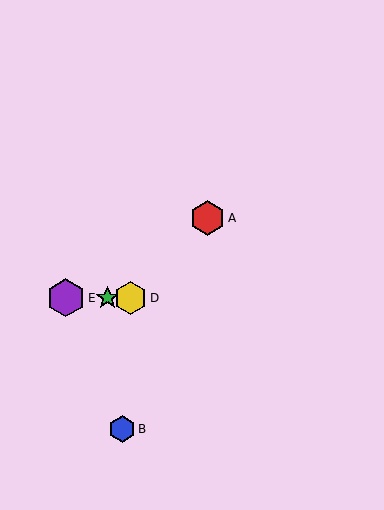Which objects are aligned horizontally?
Objects C, D, E are aligned horizontally.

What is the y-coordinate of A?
Object A is at y≈218.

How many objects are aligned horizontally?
3 objects (C, D, E) are aligned horizontally.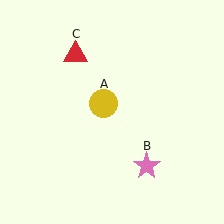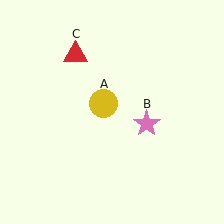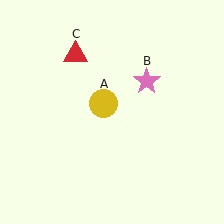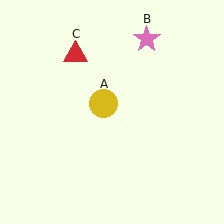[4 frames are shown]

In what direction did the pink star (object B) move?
The pink star (object B) moved up.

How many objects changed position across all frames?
1 object changed position: pink star (object B).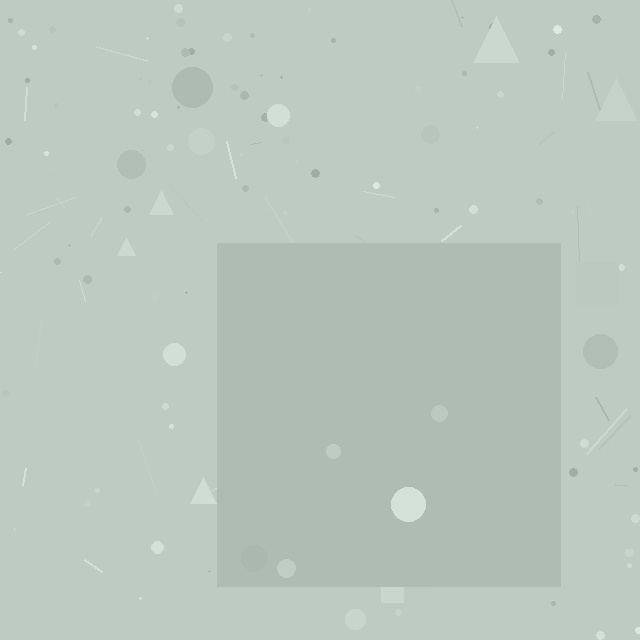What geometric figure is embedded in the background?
A square is embedded in the background.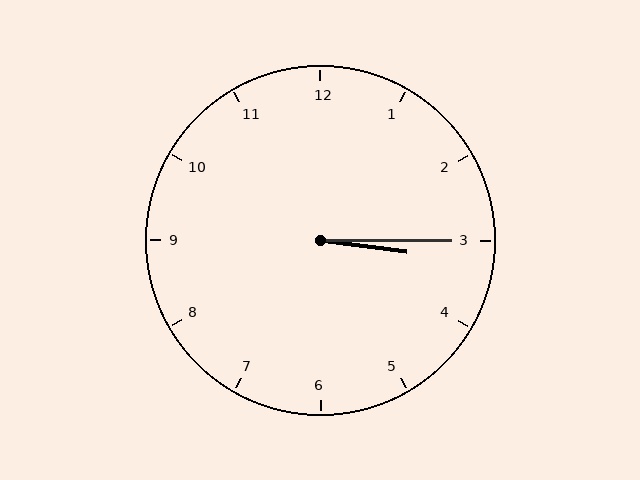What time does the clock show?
3:15.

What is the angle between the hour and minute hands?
Approximately 8 degrees.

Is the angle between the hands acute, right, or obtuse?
It is acute.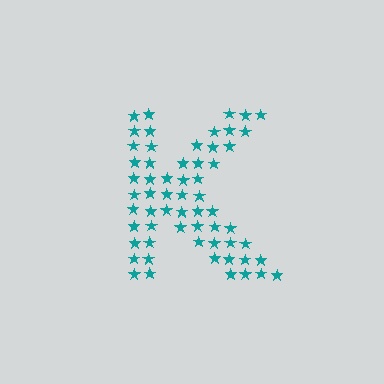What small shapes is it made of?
It is made of small stars.